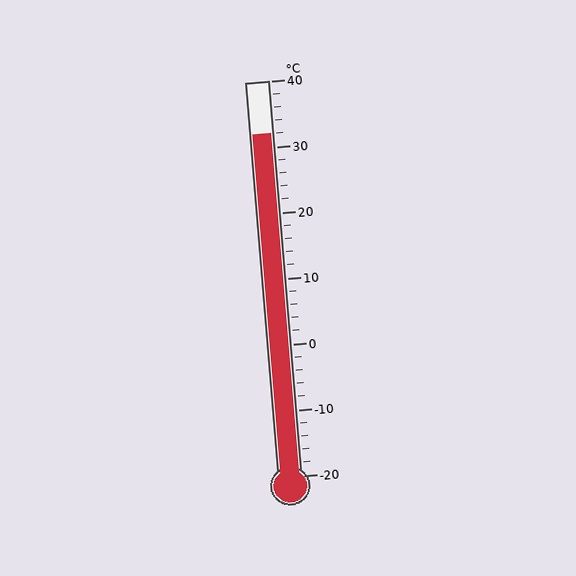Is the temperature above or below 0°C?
The temperature is above 0°C.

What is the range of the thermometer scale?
The thermometer scale ranges from -20°C to 40°C.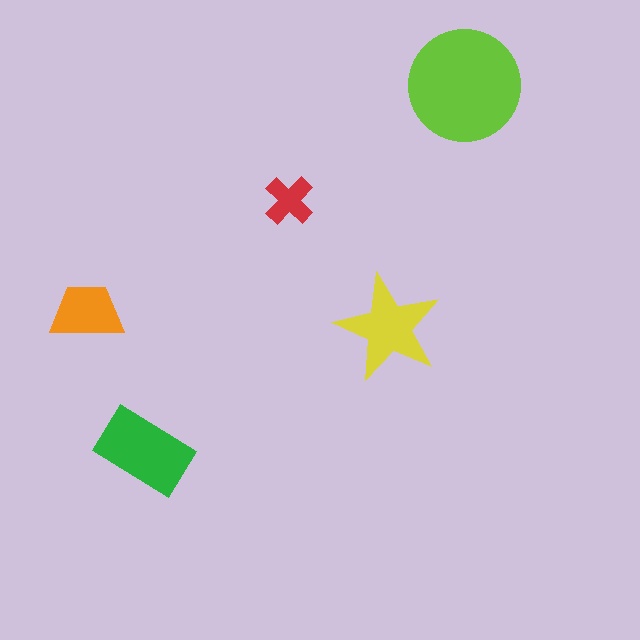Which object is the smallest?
The red cross.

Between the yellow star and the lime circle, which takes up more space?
The lime circle.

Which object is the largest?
The lime circle.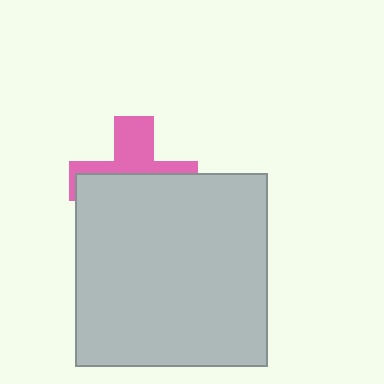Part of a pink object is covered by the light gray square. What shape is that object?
It is a cross.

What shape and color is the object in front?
The object in front is a light gray square.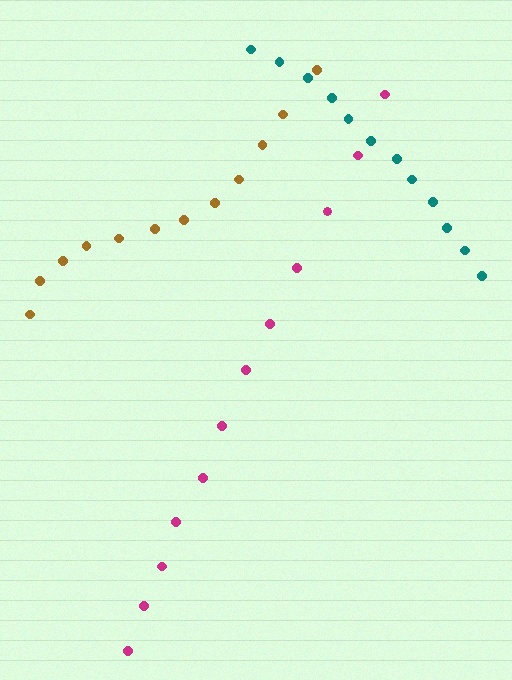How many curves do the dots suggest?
There are 3 distinct paths.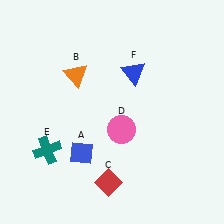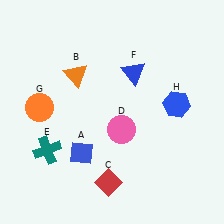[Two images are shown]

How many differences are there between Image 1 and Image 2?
There are 2 differences between the two images.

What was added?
An orange circle (G), a blue hexagon (H) were added in Image 2.